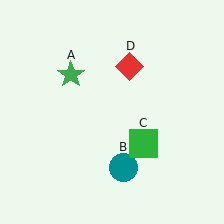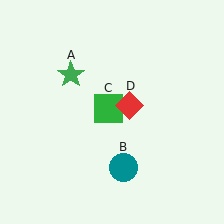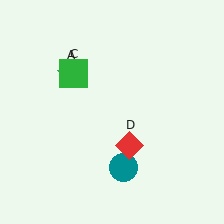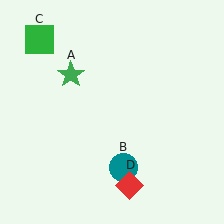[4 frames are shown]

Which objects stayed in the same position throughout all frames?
Green star (object A) and teal circle (object B) remained stationary.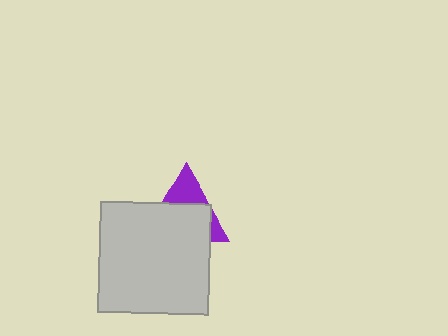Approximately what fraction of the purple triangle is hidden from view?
Roughly 65% of the purple triangle is hidden behind the light gray square.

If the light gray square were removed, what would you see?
You would see the complete purple triangle.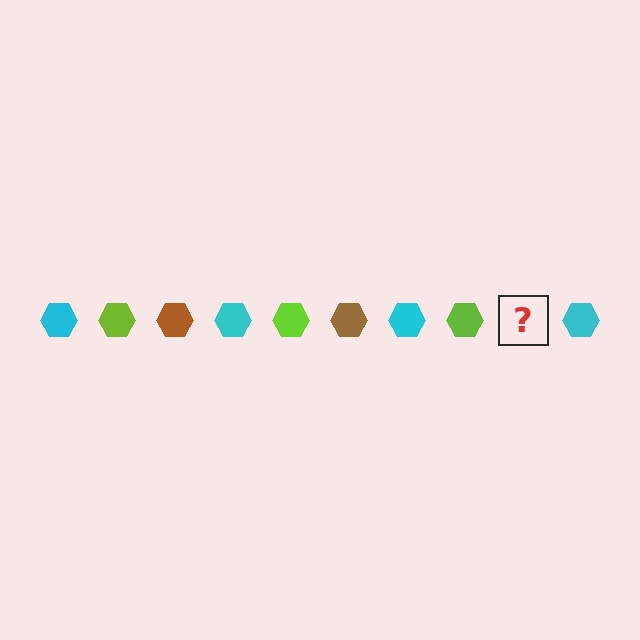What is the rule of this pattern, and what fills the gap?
The rule is that the pattern cycles through cyan, lime, brown hexagons. The gap should be filled with a brown hexagon.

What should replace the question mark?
The question mark should be replaced with a brown hexagon.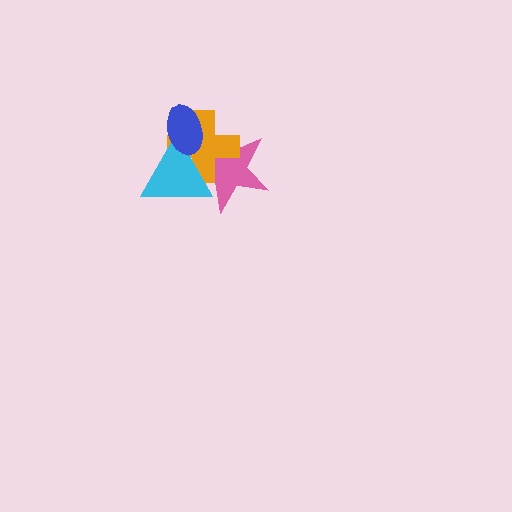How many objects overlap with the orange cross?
3 objects overlap with the orange cross.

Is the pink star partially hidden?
Yes, it is partially covered by another shape.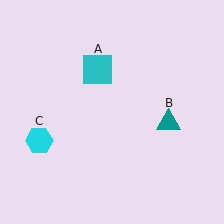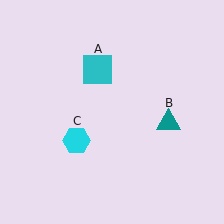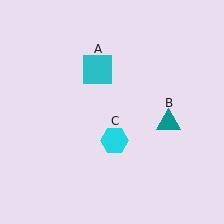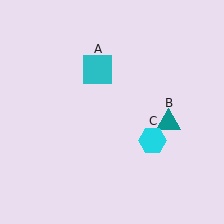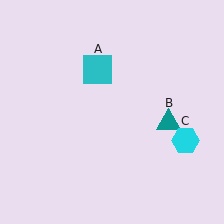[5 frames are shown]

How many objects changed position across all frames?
1 object changed position: cyan hexagon (object C).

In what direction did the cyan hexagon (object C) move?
The cyan hexagon (object C) moved right.